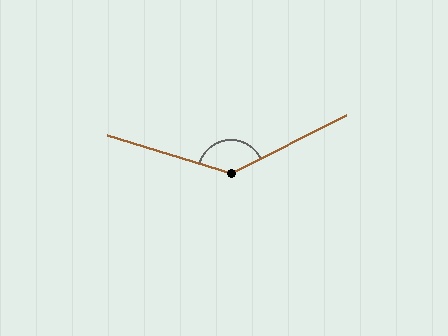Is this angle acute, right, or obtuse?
It is obtuse.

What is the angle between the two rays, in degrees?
Approximately 136 degrees.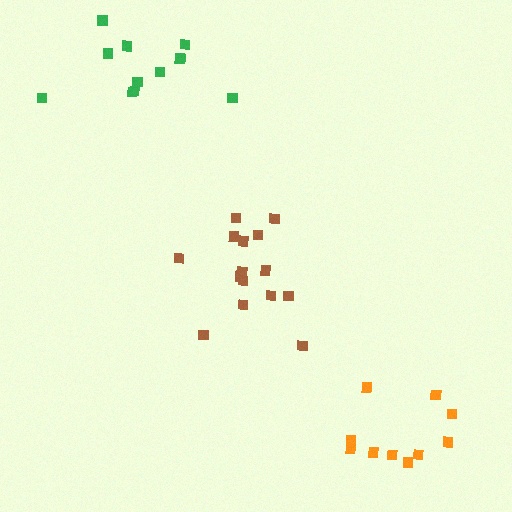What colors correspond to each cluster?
The clusters are colored: green, brown, orange.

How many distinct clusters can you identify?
There are 3 distinct clusters.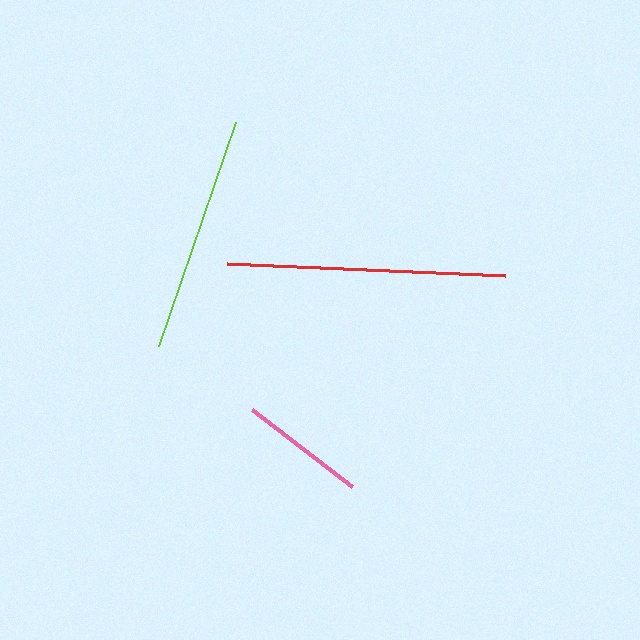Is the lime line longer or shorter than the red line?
The red line is longer than the lime line.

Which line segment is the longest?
The red line is the longest at approximately 278 pixels.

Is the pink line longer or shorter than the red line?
The red line is longer than the pink line.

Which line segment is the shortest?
The pink line is the shortest at approximately 126 pixels.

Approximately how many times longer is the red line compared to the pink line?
The red line is approximately 2.2 times the length of the pink line.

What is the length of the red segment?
The red segment is approximately 278 pixels long.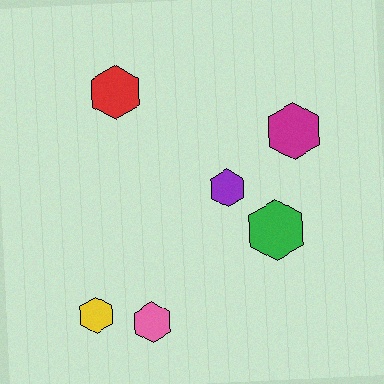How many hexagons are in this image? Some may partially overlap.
There are 6 hexagons.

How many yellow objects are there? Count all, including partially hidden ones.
There is 1 yellow object.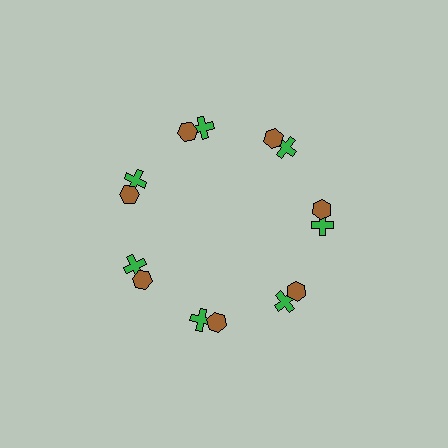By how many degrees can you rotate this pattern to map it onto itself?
The pattern maps onto itself every 51 degrees of rotation.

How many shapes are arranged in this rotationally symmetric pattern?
There are 14 shapes, arranged in 7 groups of 2.